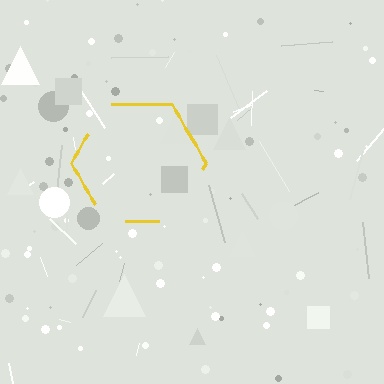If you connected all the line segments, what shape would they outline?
They would outline a hexagon.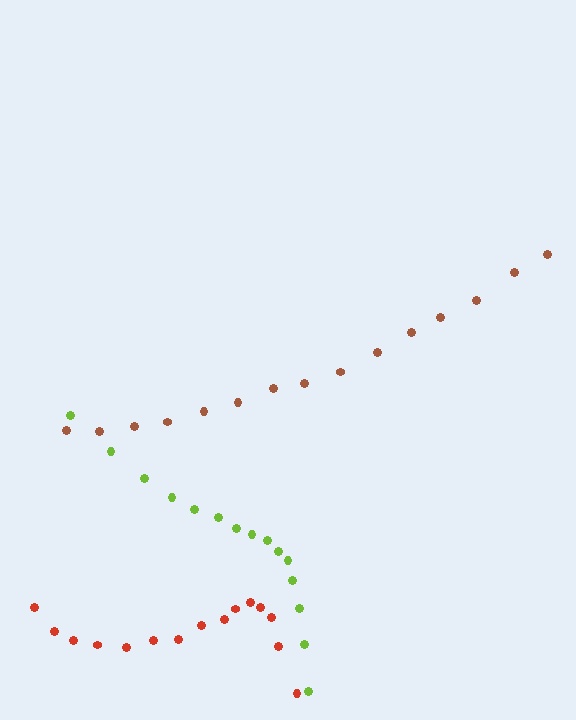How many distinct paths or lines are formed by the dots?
There are 3 distinct paths.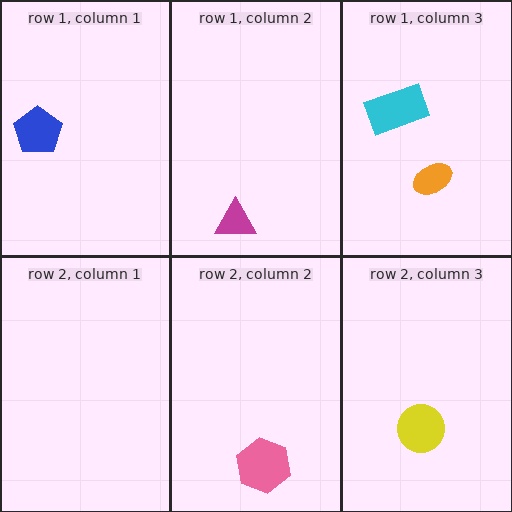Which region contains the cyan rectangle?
The row 1, column 3 region.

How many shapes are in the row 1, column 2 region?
1.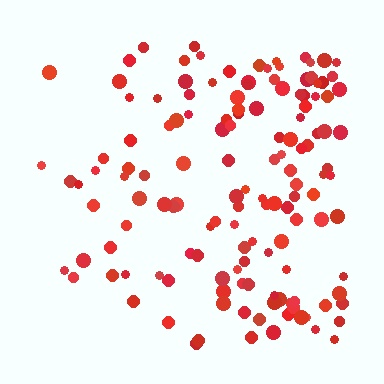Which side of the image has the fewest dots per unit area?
The left.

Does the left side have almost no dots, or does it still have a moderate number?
Still a moderate number, just noticeably fewer than the right.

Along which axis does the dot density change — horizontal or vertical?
Horizontal.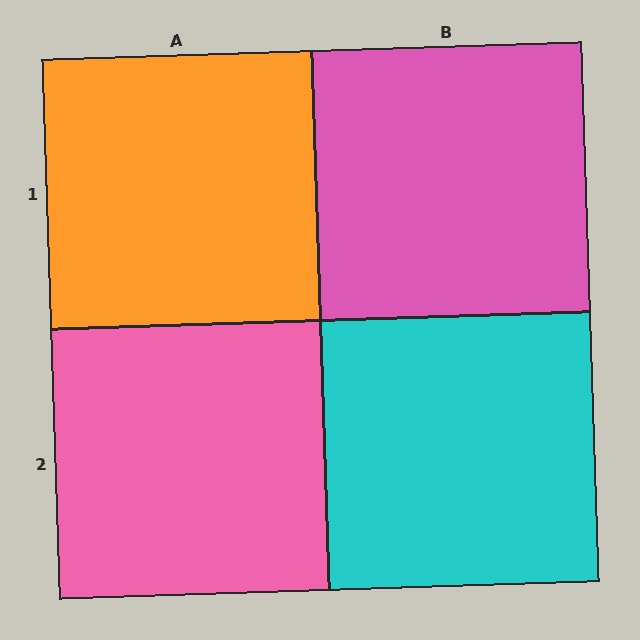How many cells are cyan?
1 cell is cyan.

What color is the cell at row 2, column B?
Cyan.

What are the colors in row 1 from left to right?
Orange, pink.